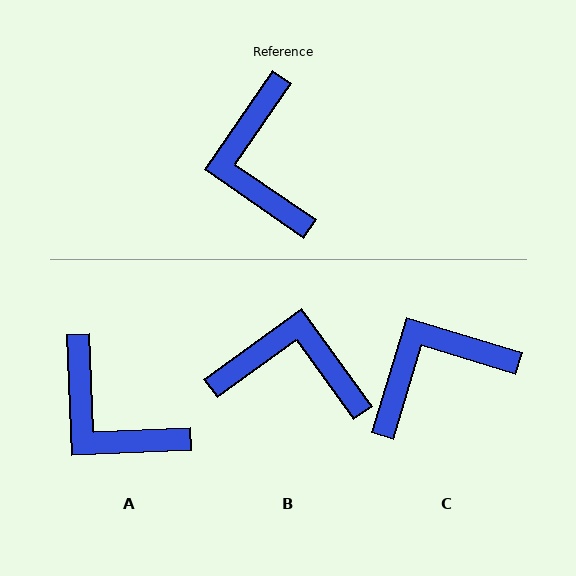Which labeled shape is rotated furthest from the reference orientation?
B, about 109 degrees away.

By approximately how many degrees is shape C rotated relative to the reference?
Approximately 72 degrees clockwise.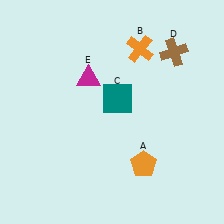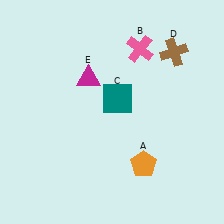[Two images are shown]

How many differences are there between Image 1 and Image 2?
There is 1 difference between the two images.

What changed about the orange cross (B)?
In Image 1, B is orange. In Image 2, it changed to pink.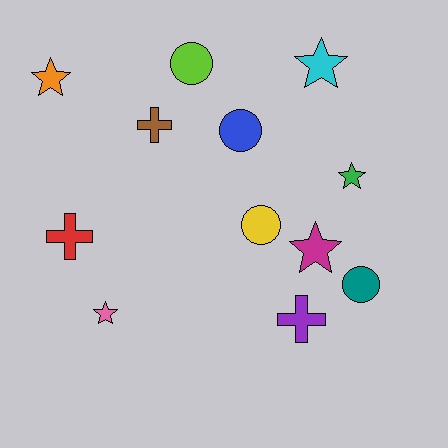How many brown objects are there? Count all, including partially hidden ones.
There is 1 brown object.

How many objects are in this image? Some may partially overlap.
There are 12 objects.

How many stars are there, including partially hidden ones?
There are 5 stars.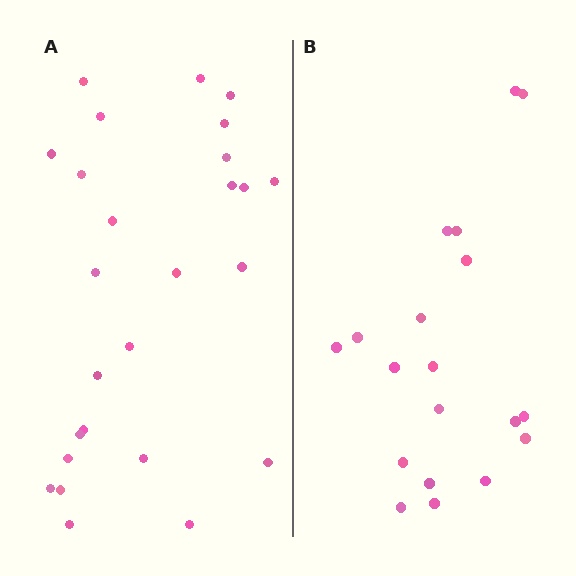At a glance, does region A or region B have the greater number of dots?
Region A (the left region) has more dots.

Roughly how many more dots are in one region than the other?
Region A has roughly 8 or so more dots than region B.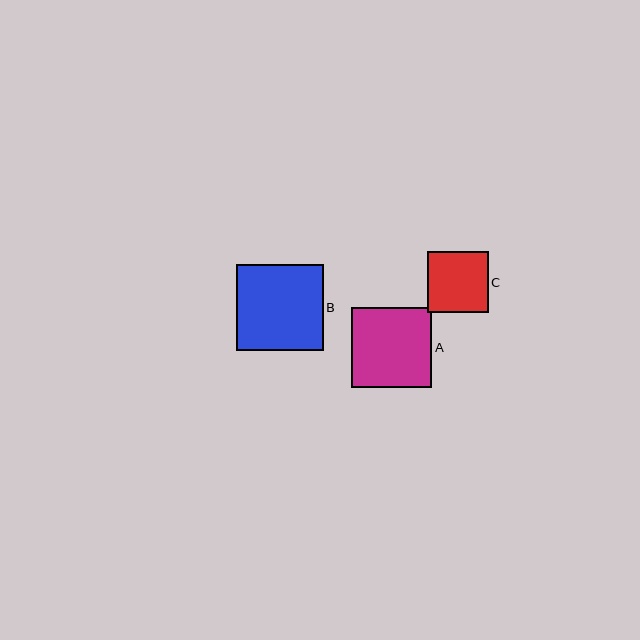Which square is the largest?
Square B is the largest with a size of approximately 86 pixels.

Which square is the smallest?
Square C is the smallest with a size of approximately 61 pixels.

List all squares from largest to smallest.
From largest to smallest: B, A, C.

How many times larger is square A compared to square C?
Square A is approximately 1.3 times the size of square C.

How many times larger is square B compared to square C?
Square B is approximately 1.4 times the size of square C.